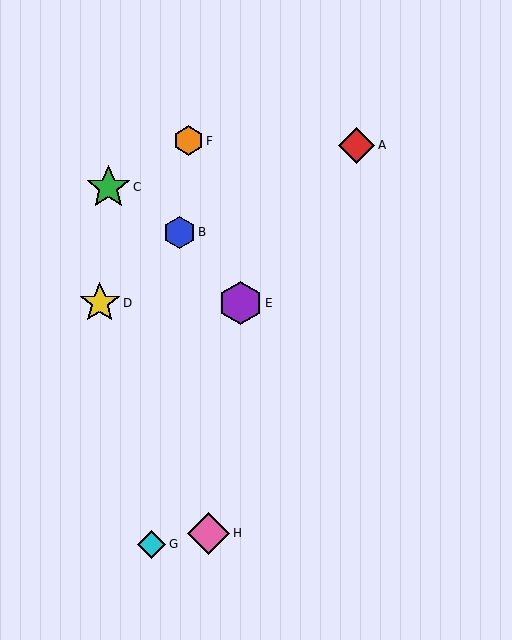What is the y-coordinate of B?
Object B is at y≈232.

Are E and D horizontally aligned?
Yes, both are at y≈303.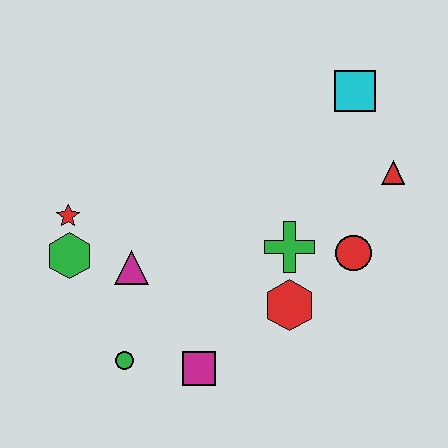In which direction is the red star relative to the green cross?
The red star is to the left of the green cross.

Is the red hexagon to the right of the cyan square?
No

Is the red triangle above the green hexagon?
Yes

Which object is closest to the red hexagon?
The green cross is closest to the red hexagon.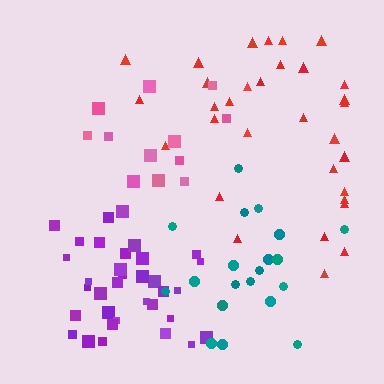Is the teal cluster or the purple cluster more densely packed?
Purple.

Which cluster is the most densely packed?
Purple.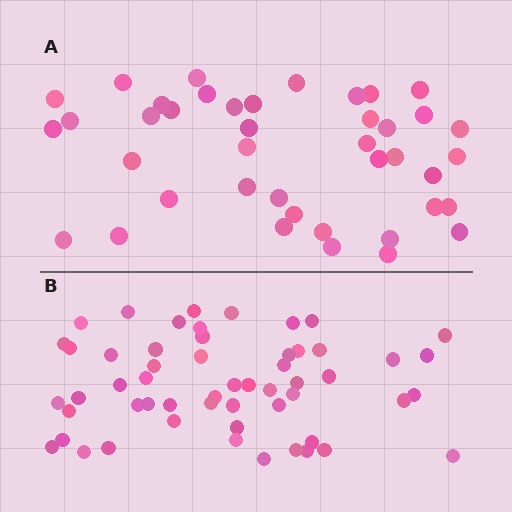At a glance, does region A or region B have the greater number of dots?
Region B (the bottom region) has more dots.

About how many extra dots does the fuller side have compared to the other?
Region B has approximately 15 more dots than region A.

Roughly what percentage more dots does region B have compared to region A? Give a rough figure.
About 35% more.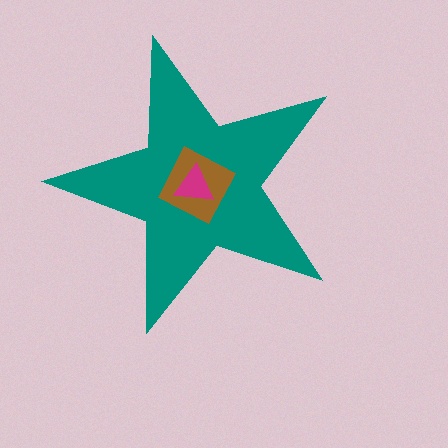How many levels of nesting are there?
3.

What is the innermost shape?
The magenta triangle.